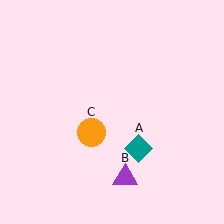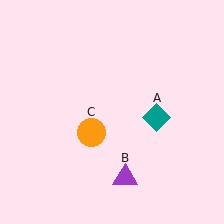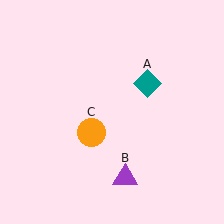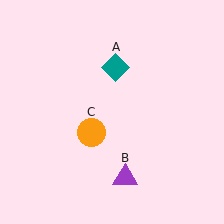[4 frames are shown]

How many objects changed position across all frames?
1 object changed position: teal diamond (object A).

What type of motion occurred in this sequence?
The teal diamond (object A) rotated counterclockwise around the center of the scene.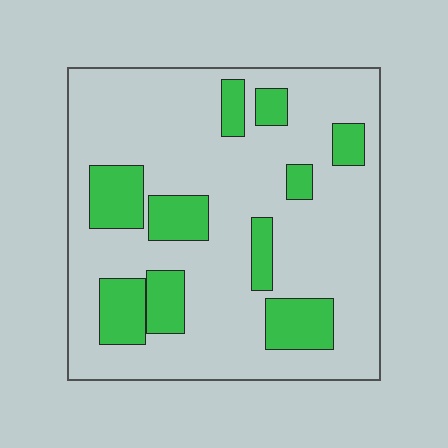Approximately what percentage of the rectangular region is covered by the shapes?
Approximately 25%.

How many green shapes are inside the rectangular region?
10.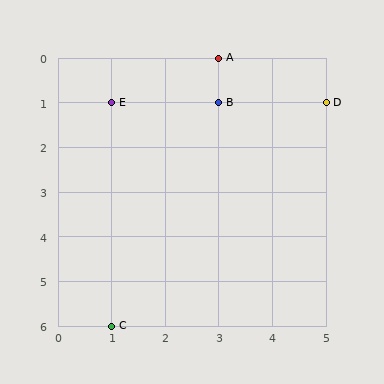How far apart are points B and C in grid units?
Points B and C are 2 columns and 5 rows apart (about 5.4 grid units diagonally).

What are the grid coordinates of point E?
Point E is at grid coordinates (1, 1).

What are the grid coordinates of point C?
Point C is at grid coordinates (1, 6).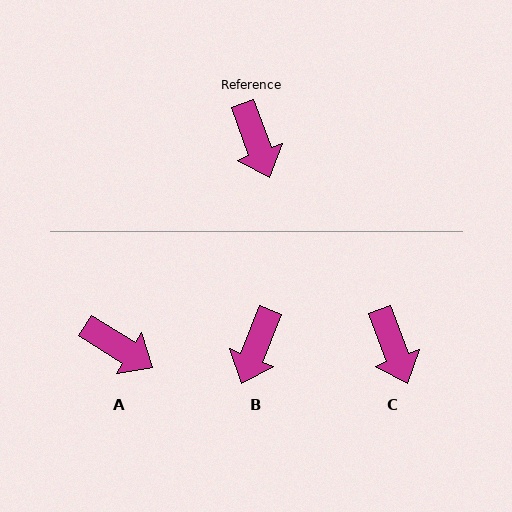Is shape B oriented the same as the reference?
No, it is off by about 42 degrees.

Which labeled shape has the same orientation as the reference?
C.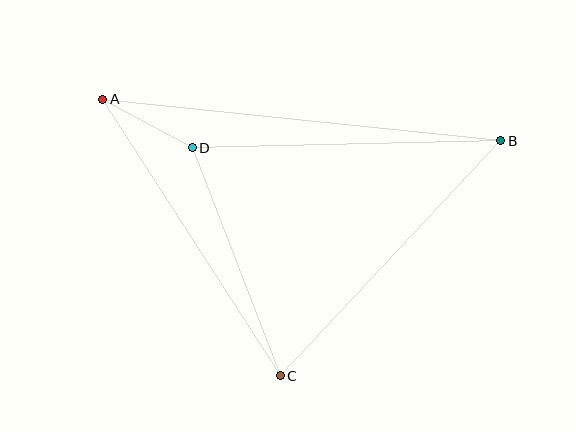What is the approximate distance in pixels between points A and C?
The distance between A and C is approximately 329 pixels.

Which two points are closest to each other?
Points A and D are closest to each other.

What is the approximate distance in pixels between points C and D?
The distance between C and D is approximately 244 pixels.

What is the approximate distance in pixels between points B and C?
The distance between B and C is approximately 322 pixels.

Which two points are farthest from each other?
Points A and B are farthest from each other.